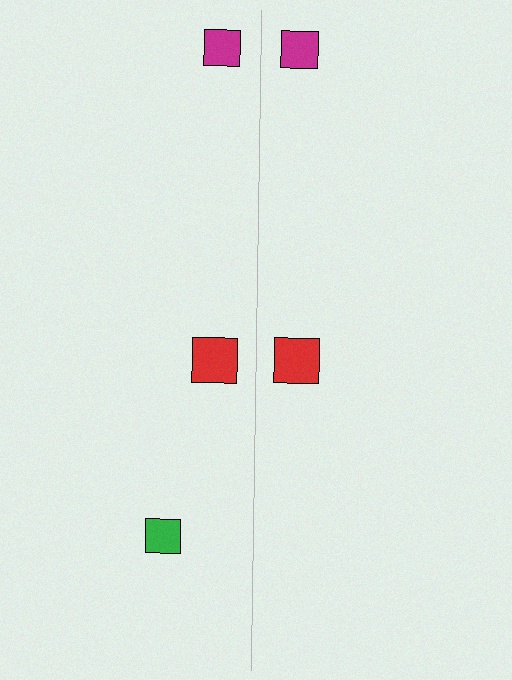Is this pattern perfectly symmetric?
No, the pattern is not perfectly symmetric. A green square is missing from the right side.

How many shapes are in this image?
There are 5 shapes in this image.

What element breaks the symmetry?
A green square is missing from the right side.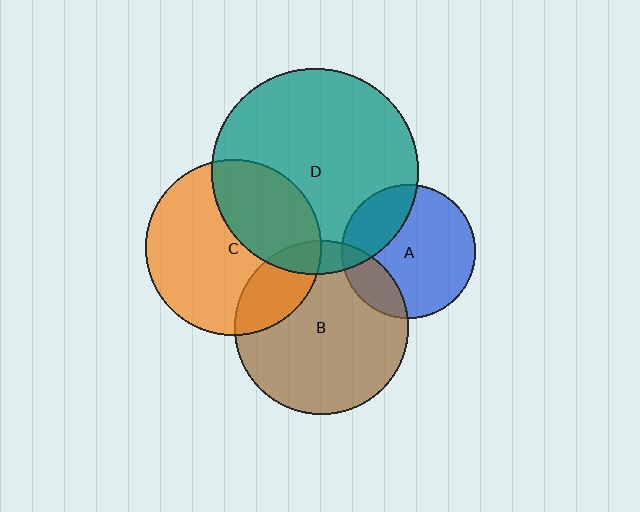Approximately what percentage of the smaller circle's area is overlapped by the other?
Approximately 25%.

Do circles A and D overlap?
Yes.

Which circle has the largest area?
Circle D (teal).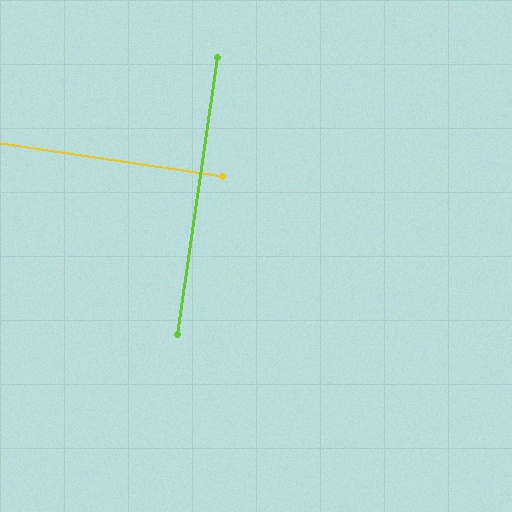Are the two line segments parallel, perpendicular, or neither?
Perpendicular — they meet at approximately 90°.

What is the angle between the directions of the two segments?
Approximately 90 degrees.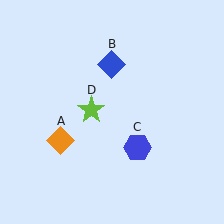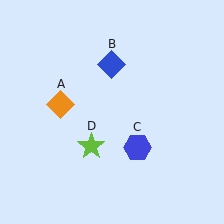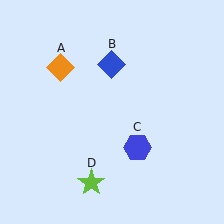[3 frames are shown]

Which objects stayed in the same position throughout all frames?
Blue diamond (object B) and blue hexagon (object C) remained stationary.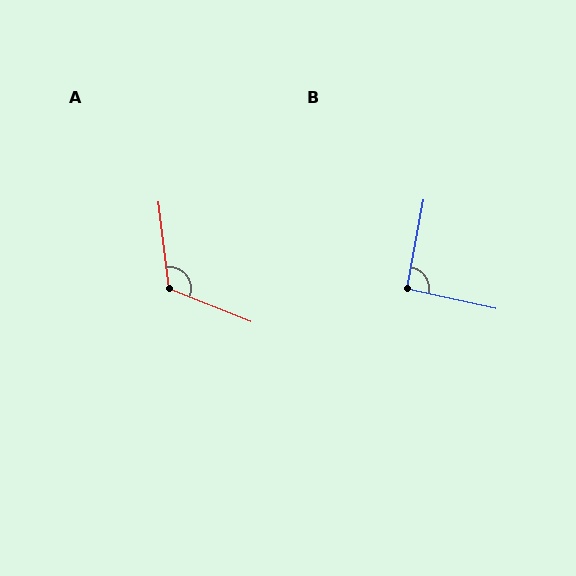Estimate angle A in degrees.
Approximately 119 degrees.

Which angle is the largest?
A, at approximately 119 degrees.